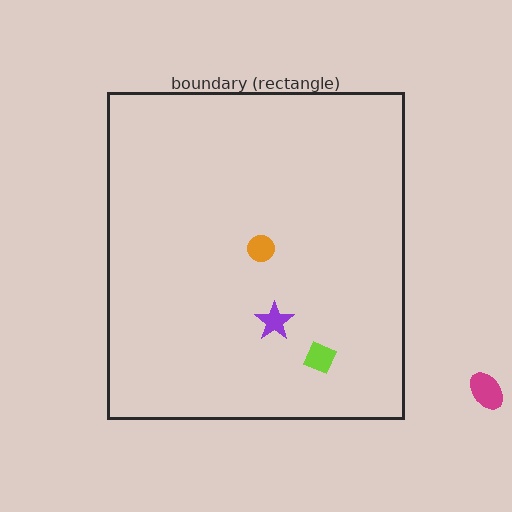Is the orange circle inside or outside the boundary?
Inside.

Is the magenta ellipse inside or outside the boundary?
Outside.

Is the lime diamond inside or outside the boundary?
Inside.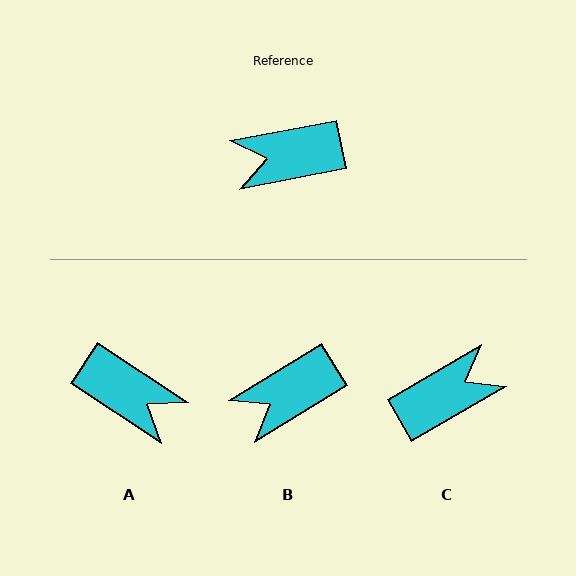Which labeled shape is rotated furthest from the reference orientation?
C, about 161 degrees away.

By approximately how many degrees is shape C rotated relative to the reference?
Approximately 161 degrees clockwise.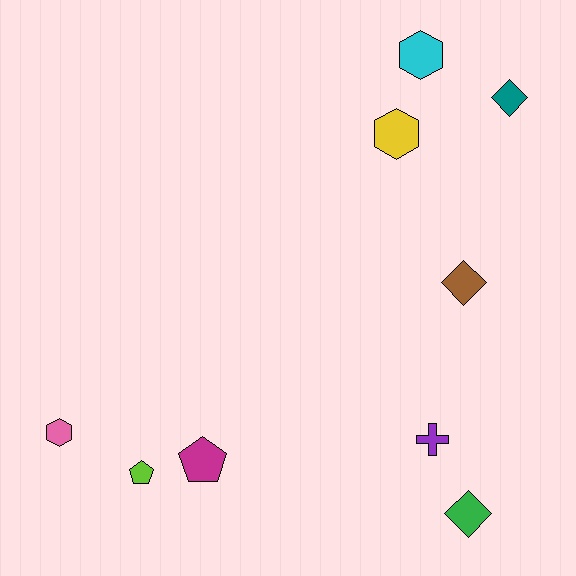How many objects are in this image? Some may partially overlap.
There are 9 objects.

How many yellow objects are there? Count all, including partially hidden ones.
There is 1 yellow object.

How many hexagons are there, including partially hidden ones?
There are 3 hexagons.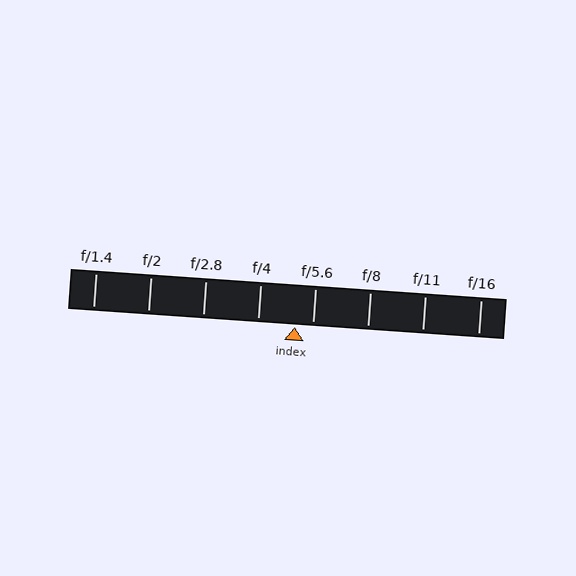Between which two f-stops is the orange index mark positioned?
The index mark is between f/4 and f/5.6.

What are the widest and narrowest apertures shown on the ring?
The widest aperture shown is f/1.4 and the narrowest is f/16.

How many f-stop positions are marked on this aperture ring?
There are 8 f-stop positions marked.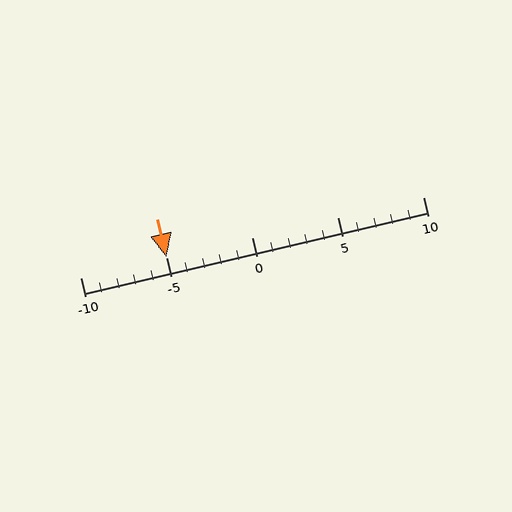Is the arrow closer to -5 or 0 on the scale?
The arrow is closer to -5.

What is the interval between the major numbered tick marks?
The major tick marks are spaced 5 units apart.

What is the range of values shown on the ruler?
The ruler shows values from -10 to 10.